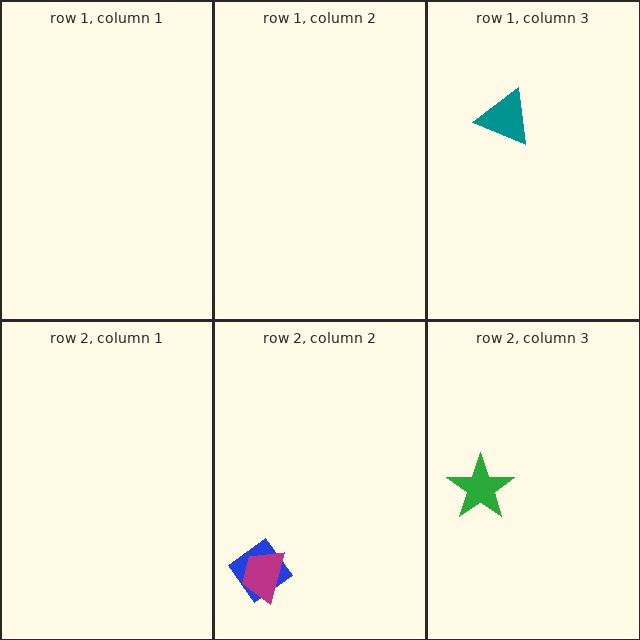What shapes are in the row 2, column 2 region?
The blue diamond, the magenta trapezoid.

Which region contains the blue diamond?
The row 2, column 2 region.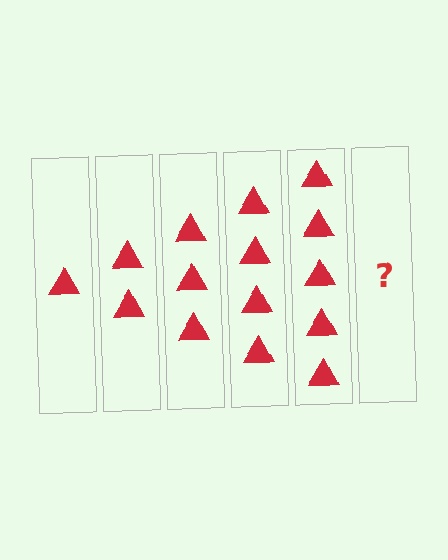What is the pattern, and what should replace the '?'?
The pattern is that each step adds one more triangle. The '?' should be 6 triangles.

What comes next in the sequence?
The next element should be 6 triangles.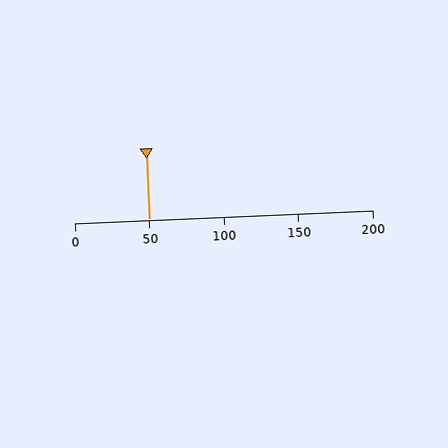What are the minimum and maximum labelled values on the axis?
The axis runs from 0 to 200.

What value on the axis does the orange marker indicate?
The marker indicates approximately 50.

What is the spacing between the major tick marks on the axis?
The major ticks are spaced 50 apart.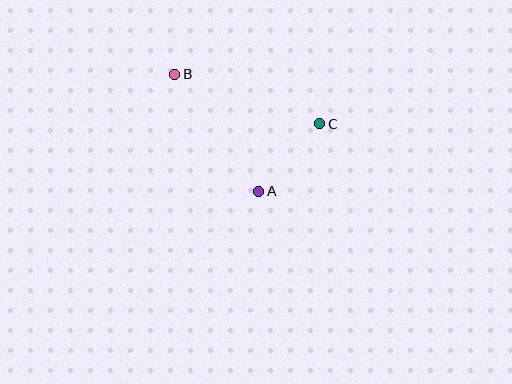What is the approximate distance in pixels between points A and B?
The distance between A and B is approximately 144 pixels.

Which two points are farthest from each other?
Points B and C are farthest from each other.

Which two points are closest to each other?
Points A and C are closest to each other.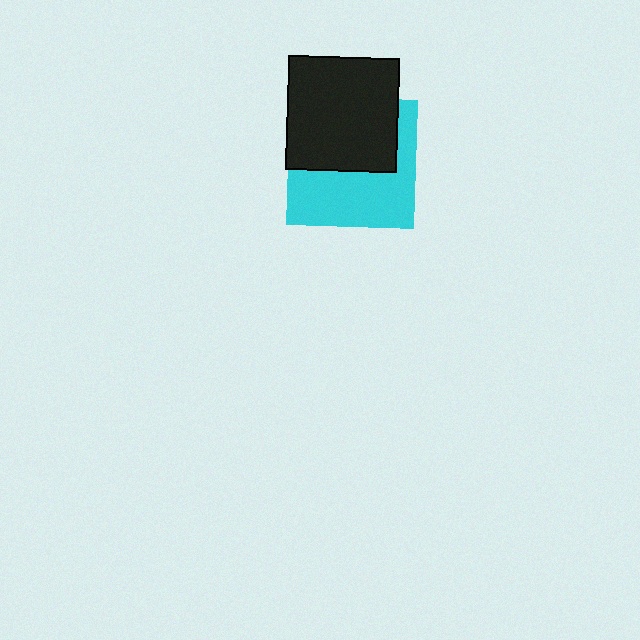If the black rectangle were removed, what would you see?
You would see the complete cyan square.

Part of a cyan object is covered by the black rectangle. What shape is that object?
It is a square.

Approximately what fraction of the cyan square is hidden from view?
Roughly 49% of the cyan square is hidden behind the black rectangle.